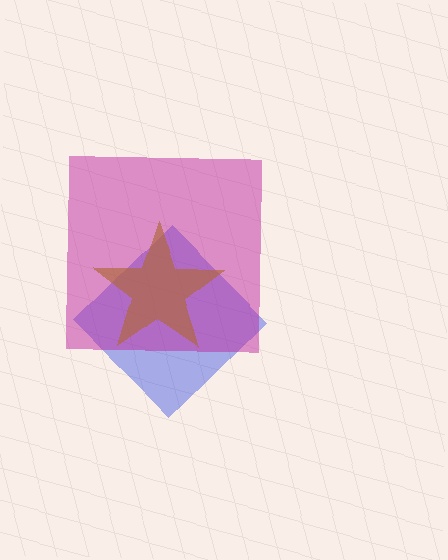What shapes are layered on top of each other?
The layered shapes are: a blue diamond, a magenta square, a brown star.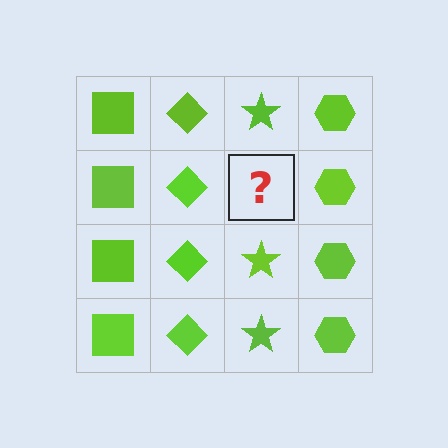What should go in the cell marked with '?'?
The missing cell should contain a lime star.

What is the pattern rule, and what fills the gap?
The rule is that each column has a consistent shape. The gap should be filled with a lime star.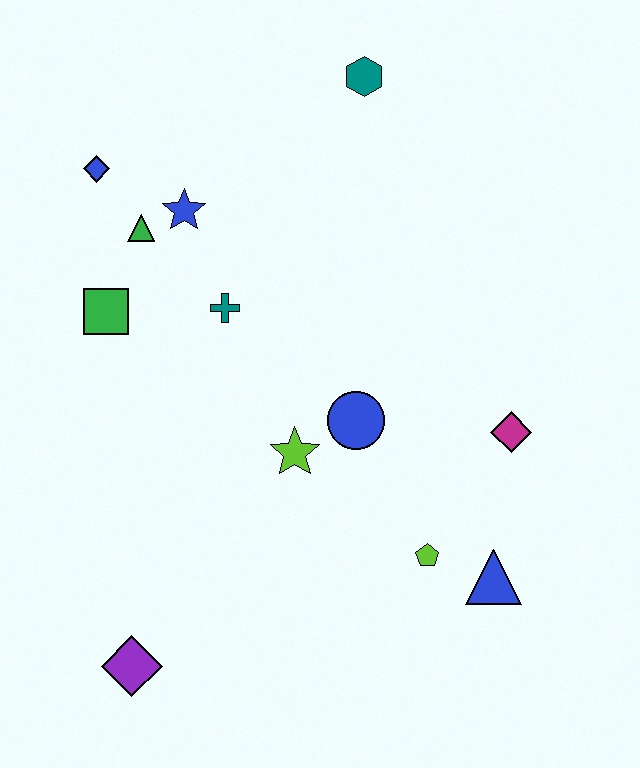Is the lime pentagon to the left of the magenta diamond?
Yes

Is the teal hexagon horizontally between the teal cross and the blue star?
No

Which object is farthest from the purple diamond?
The teal hexagon is farthest from the purple diamond.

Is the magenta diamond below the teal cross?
Yes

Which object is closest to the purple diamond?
The lime star is closest to the purple diamond.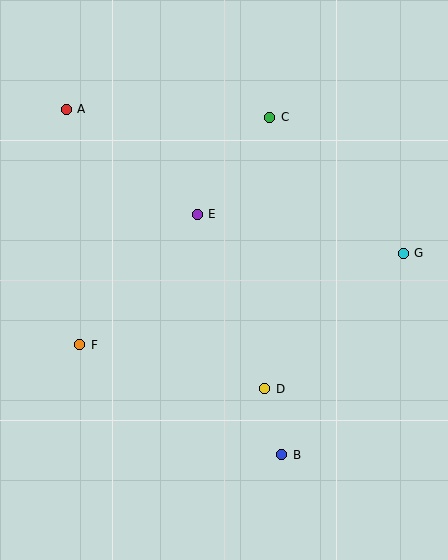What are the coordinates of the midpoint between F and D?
The midpoint between F and D is at (172, 367).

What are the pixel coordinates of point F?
Point F is at (80, 345).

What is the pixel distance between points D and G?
The distance between D and G is 194 pixels.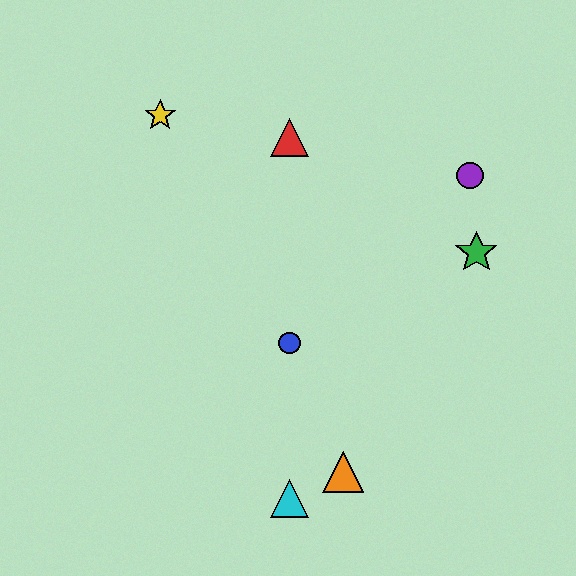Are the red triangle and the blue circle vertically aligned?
Yes, both are at x≈289.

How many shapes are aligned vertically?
3 shapes (the red triangle, the blue circle, the cyan triangle) are aligned vertically.